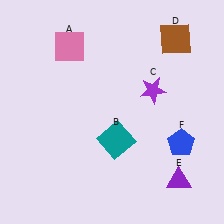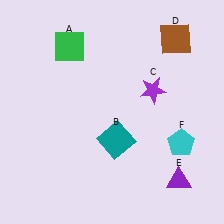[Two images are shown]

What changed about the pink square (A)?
In Image 1, A is pink. In Image 2, it changed to green.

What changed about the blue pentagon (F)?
In Image 1, F is blue. In Image 2, it changed to cyan.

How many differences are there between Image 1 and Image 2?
There are 2 differences between the two images.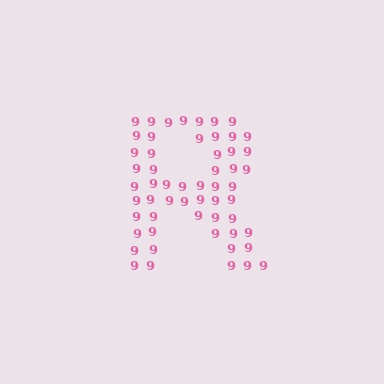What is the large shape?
The large shape is the letter R.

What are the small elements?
The small elements are digit 9's.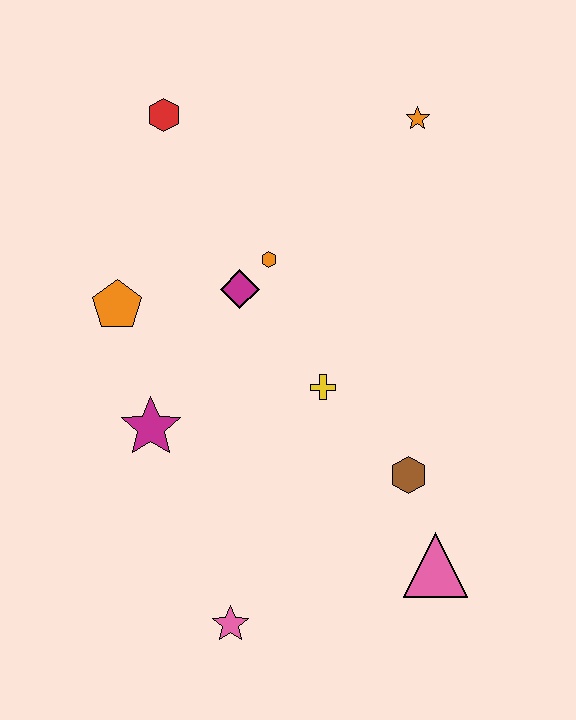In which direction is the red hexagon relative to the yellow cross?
The red hexagon is above the yellow cross.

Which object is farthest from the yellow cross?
The red hexagon is farthest from the yellow cross.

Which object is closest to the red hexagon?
The orange hexagon is closest to the red hexagon.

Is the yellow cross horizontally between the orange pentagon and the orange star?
Yes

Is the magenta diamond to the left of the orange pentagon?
No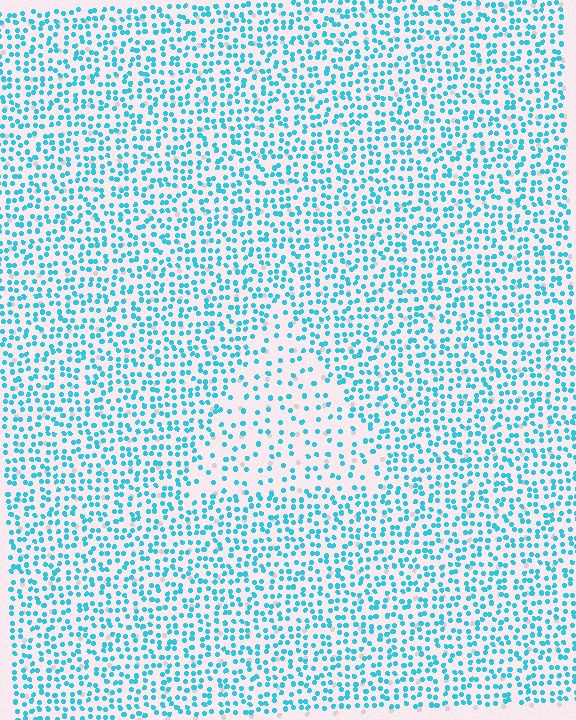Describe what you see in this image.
The image contains small cyan elements arranged at two different densities. A triangle-shaped region is visible where the elements are less densely packed than the surrounding area.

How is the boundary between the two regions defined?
The boundary is defined by a change in element density (approximately 2.1x ratio). All elements are the same color, size, and shape.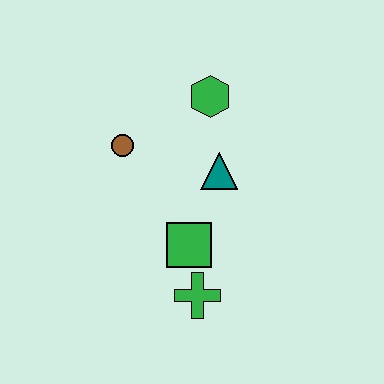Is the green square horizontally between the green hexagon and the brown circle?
Yes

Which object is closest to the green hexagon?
The teal triangle is closest to the green hexagon.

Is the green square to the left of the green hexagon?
Yes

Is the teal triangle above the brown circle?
No